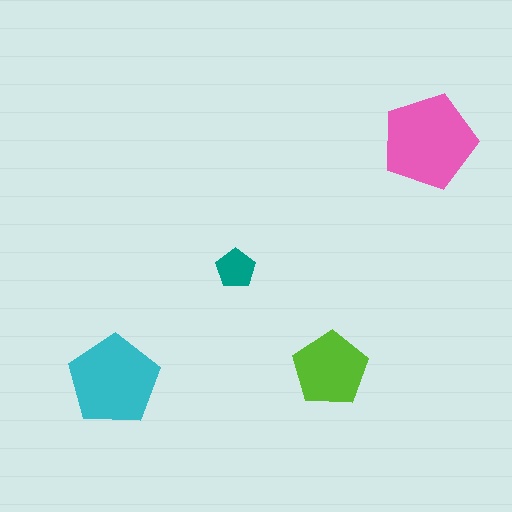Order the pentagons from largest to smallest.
the pink one, the cyan one, the lime one, the teal one.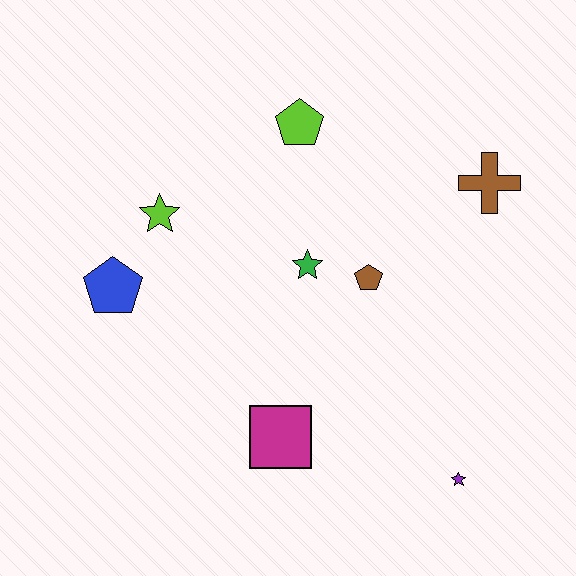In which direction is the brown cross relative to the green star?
The brown cross is to the right of the green star.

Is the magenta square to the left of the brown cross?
Yes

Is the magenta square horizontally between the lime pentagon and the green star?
No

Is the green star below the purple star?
No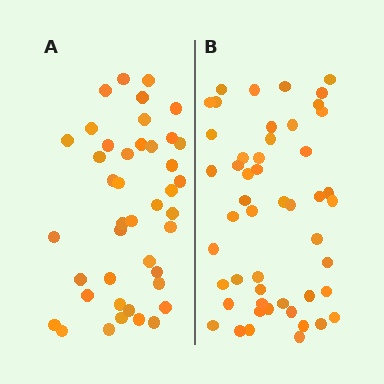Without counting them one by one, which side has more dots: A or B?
Region B (the right region) has more dots.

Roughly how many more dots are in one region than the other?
Region B has roughly 8 or so more dots than region A.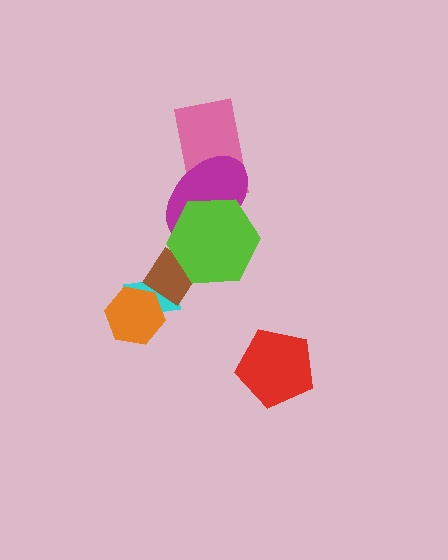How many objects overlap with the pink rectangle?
1 object overlaps with the pink rectangle.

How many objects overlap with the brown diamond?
3 objects overlap with the brown diamond.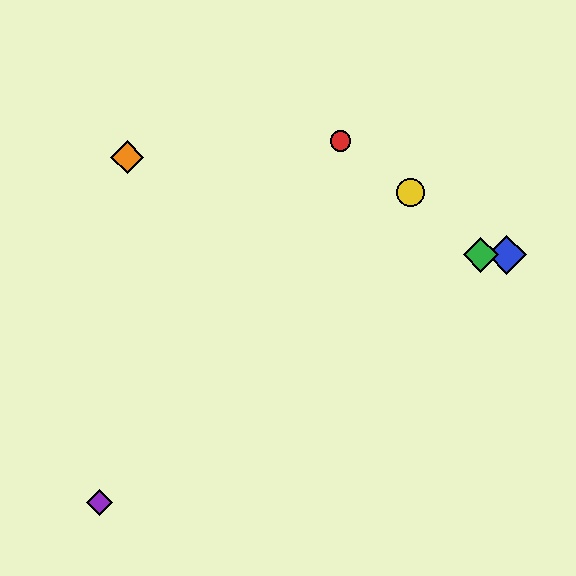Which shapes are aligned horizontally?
The blue diamond, the green diamond are aligned horizontally.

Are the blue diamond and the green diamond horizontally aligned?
Yes, both are at y≈255.